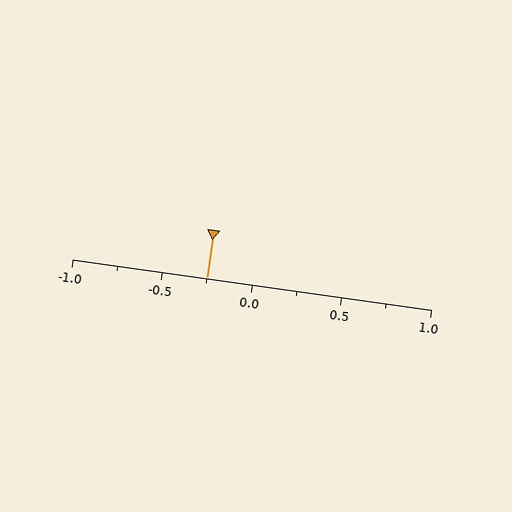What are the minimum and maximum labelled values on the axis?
The axis runs from -1.0 to 1.0.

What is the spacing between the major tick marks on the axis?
The major ticks are spaced 0.5 apart.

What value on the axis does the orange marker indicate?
The marker indicates approximately -0.25.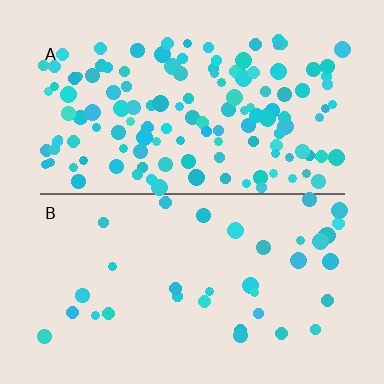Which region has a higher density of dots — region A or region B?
A (the top).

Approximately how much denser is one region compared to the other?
Approximately 3.8× — region A over region B.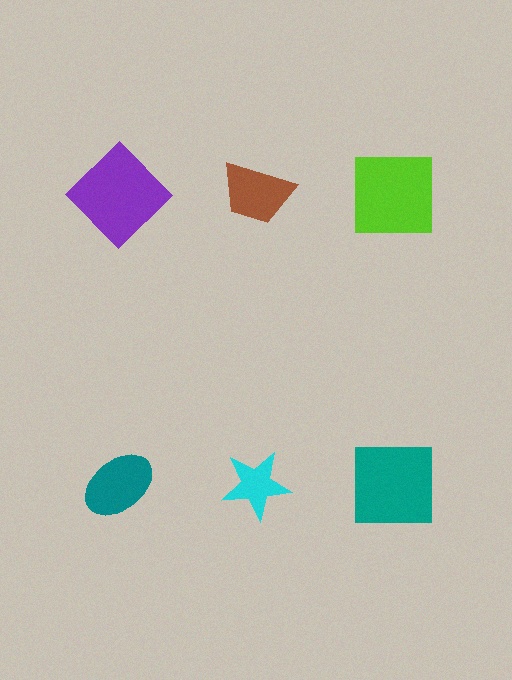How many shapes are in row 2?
3 shapes.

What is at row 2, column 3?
A teal square.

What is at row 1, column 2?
A brown trapezoid.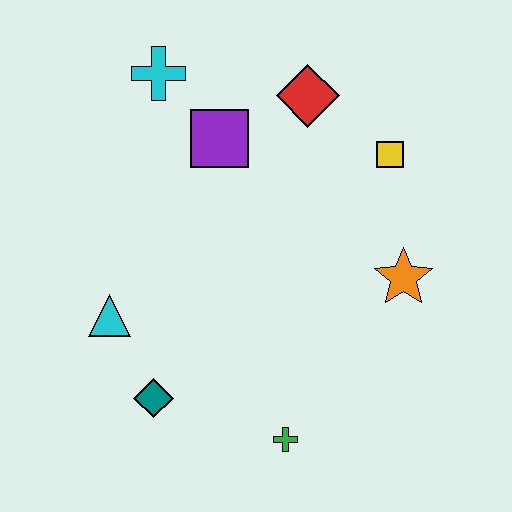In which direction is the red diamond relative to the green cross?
The red diamond is above the green cross.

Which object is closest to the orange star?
The yellow square is closest to the orange star.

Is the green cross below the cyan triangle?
Yes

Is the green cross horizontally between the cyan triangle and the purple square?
No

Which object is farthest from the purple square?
The green cross is farthest from the purple square.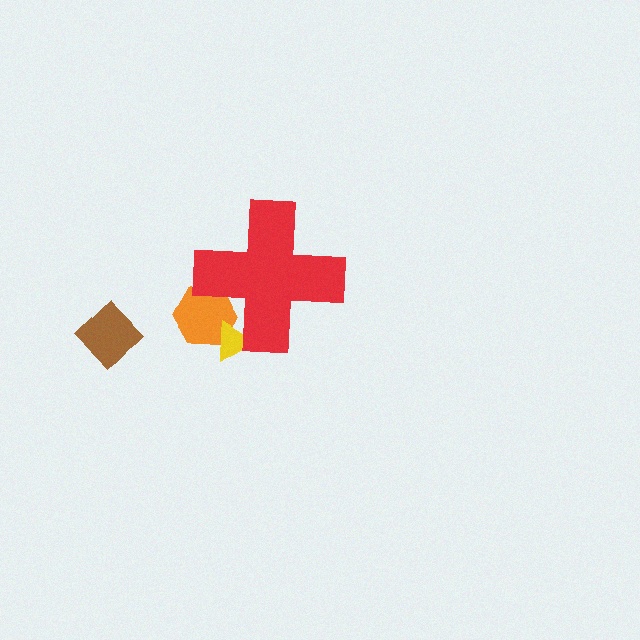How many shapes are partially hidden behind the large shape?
2 shapes are partially hidden.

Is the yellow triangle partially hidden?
Yes, the yellow triangle is partially hidden behind the red cross.